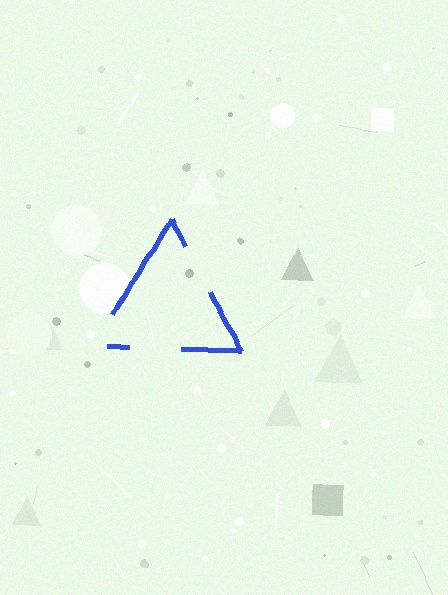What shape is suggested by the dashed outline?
The dashed outline suggests a triangle.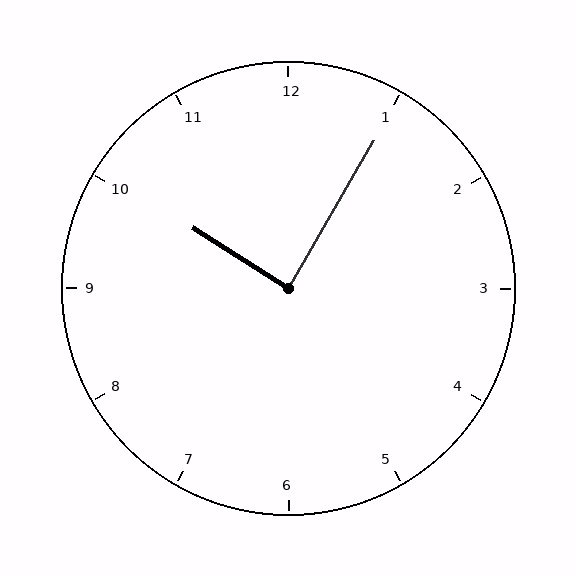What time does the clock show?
10:05.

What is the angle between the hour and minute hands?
Approximately 88 degrees.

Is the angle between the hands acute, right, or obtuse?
It is right.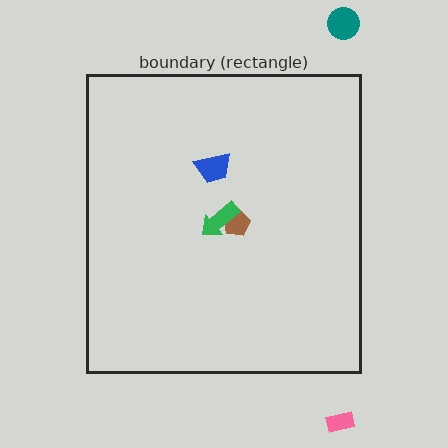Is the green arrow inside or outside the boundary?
Inside.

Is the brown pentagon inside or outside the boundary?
Inside.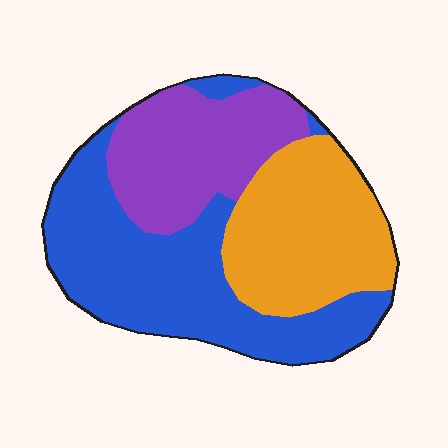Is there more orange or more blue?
Blue.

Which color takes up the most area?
Blue, at roughly 45%.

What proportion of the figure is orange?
Orange covers about 30% of the figure.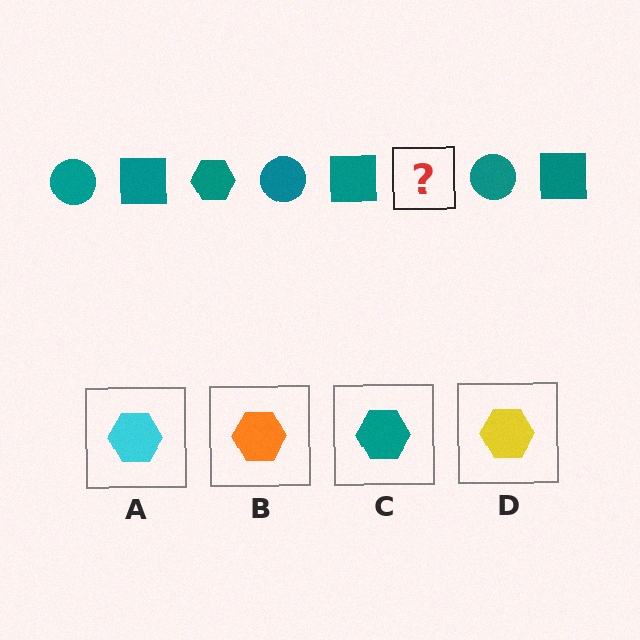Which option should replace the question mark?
Option C.